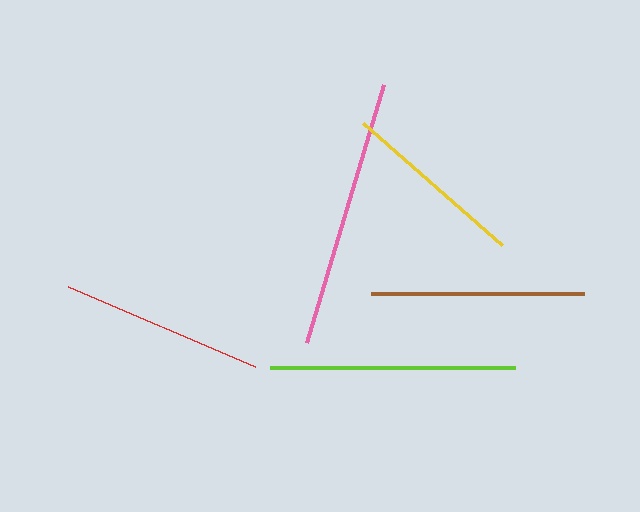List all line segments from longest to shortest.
From longest to shortest: pink, lime, brown, red, yellow.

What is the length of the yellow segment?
The yellow segment is approximately 185 pixels long.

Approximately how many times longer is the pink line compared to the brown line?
The pink line is approximately 1.3 times the length of the brown line.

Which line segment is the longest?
The pink line is the longest at approximately 270 pixels.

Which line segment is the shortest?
The yellow line is the shortest at approximately 185 pixels.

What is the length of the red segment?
The red segment is approximately 203 pixels long.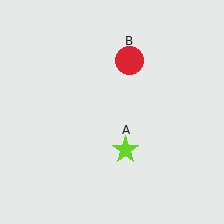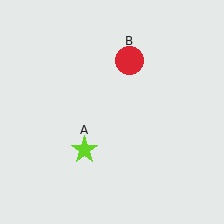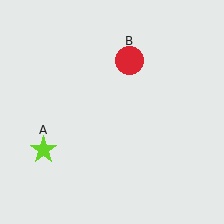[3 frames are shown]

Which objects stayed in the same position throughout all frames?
Red circle (object B) remained stationary.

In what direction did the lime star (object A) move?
The lime star (object A) moved left.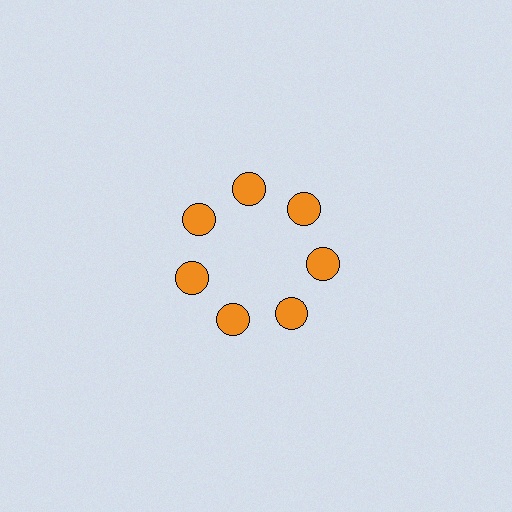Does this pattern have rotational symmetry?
Yes, this pattern has 7-fold rotational symmetry. It looks the same after rotating 51 degrees around the center.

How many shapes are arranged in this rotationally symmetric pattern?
There are 7 shapes, arranged in 7 groups of 1.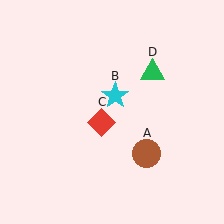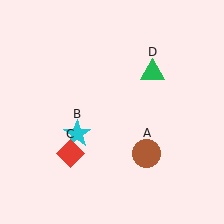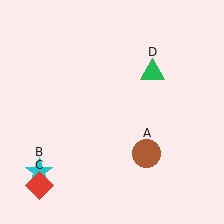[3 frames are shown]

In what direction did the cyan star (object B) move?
The cyan star (object B) moved down and to the left.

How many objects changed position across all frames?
2 objects changed position: cyan star (object B), red diamond (object C).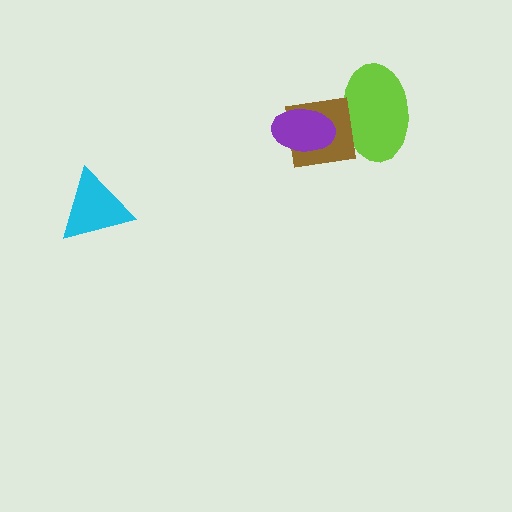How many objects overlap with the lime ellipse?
1 object overlaps with the lime ellipse.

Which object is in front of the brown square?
The purple ellipse is in front of the brown square.